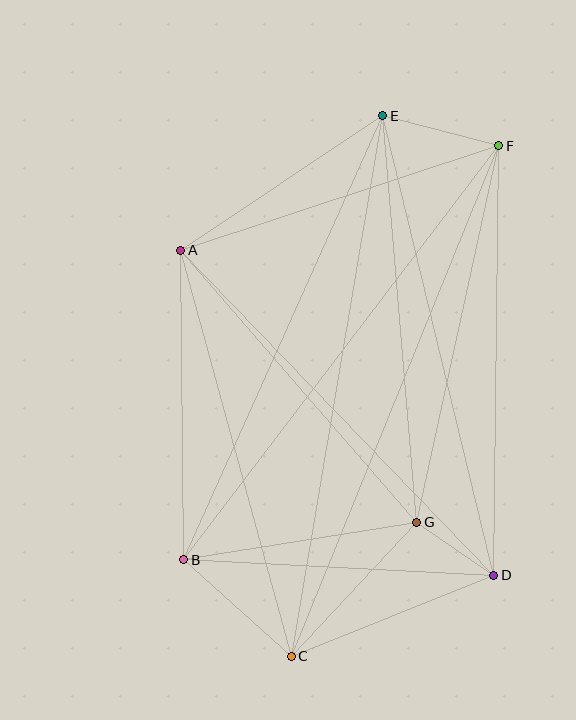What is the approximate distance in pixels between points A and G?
The distance between A and G is approximately 360 pixels.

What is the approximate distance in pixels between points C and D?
The distance between C and D is approximately 218 pixels.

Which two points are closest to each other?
Points D and G are closest to each other.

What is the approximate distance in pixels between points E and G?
The distance between E and G is approximately 408 pixels.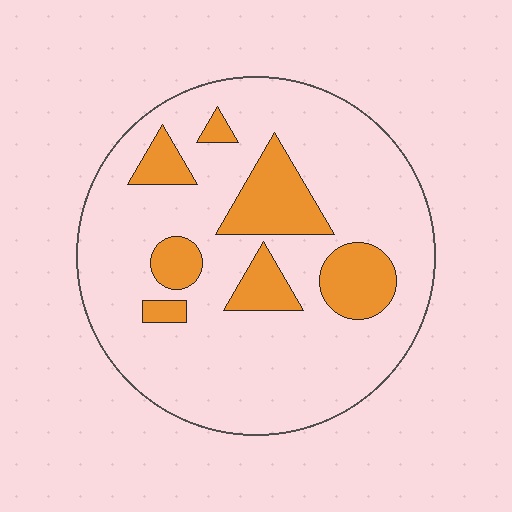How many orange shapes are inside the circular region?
7.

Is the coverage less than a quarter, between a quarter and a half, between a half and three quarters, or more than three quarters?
Less than a quarter.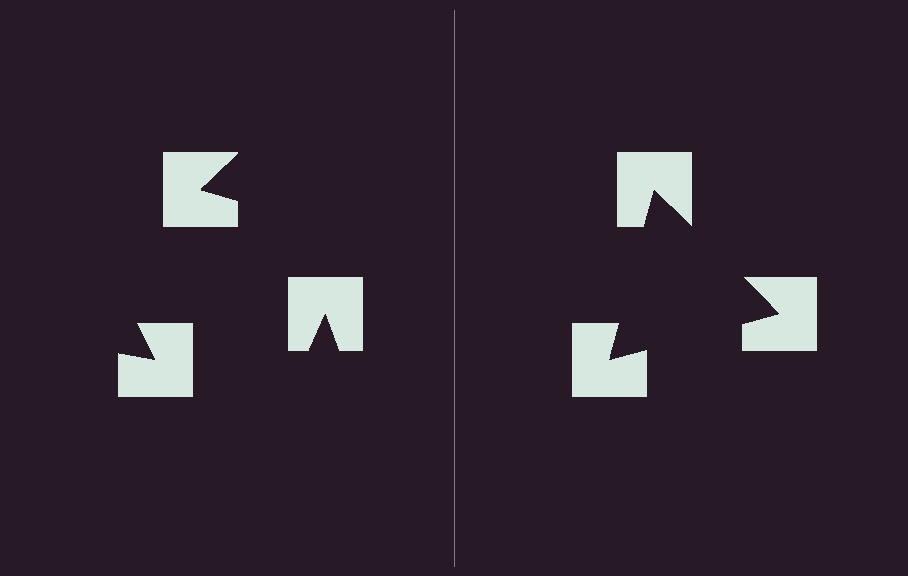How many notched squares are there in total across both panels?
6 — 3 on each side.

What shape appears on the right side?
An illusory triangle.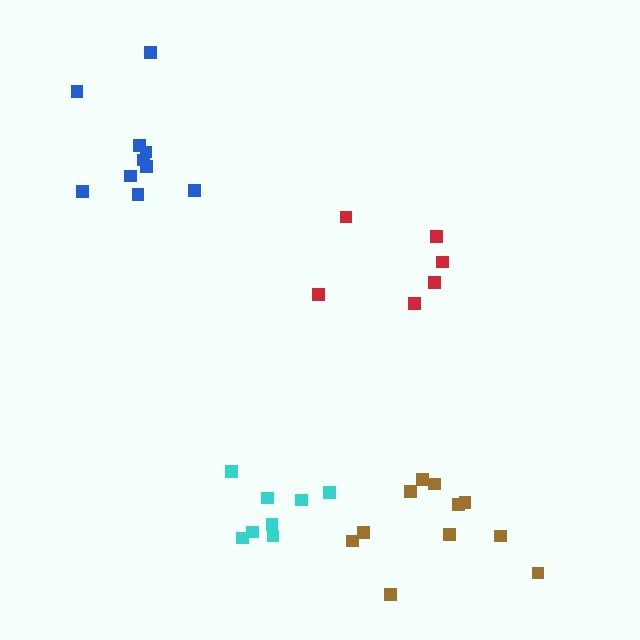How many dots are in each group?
Group 1: 10 dots, Group 2: 8 dots, Group 3: 6 dots, Group 4: 11 dots (35 total).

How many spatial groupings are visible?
There are 4 spatial groupings.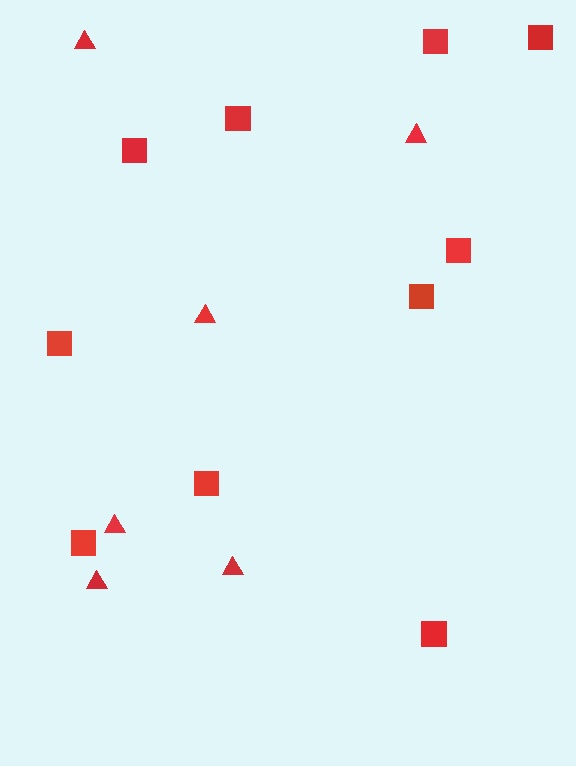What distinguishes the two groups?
There are 2 groups: one group of squares (10) and one group of triangles (6).